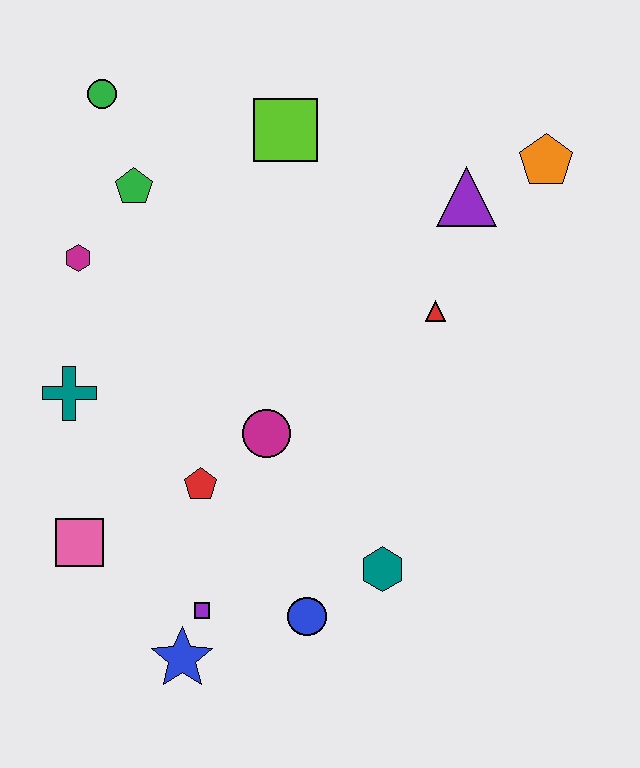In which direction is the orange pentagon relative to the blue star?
The orange pentagon is above the blue star.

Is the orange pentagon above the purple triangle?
Yes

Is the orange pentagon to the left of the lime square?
No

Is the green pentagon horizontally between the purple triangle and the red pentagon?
No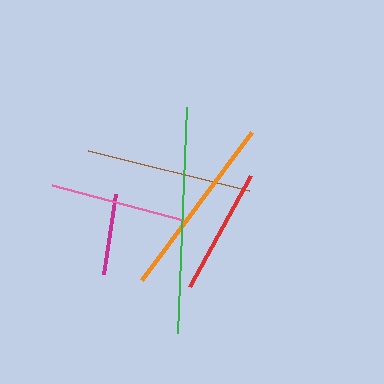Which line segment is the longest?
The green line is the longest at approximately 226 pixels.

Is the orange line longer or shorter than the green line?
The green line is longer than the orange line.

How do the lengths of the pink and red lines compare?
The pink and red lines are approximately the same length.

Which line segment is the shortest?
The magenta line is the shortest at approximately 81 pixels.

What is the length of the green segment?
The green segment is approximately 226 pixels long.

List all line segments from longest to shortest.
From longest to shortest: green, orange, brown, pink, red, magenta.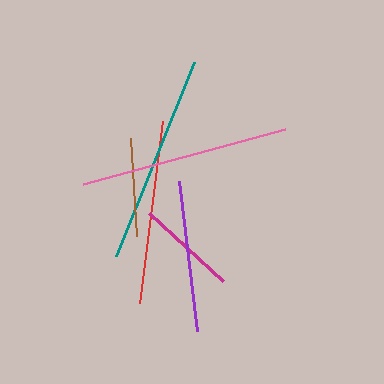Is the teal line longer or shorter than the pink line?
The pink line is longer than the teal line.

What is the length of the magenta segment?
The magenta segment is approximately 101 pixels long.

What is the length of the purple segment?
The purple segment is approximately 151 pixels long.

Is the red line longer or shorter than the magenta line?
The red line is longer than the magenta line.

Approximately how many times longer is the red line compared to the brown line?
The red line is approximately 1.9 times the length of the brown line.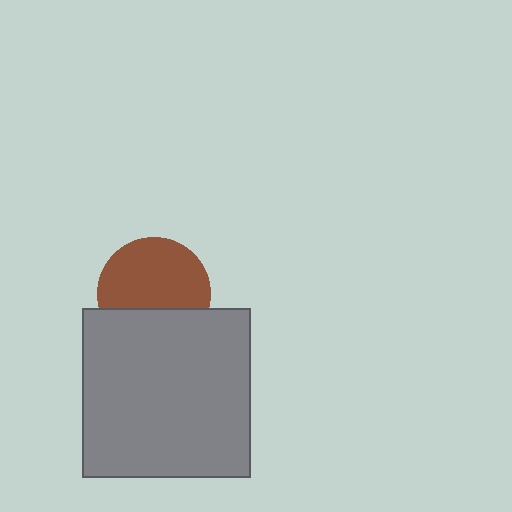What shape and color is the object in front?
The object in front is a gray square.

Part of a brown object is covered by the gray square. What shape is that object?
It is a circle.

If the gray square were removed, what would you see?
You would see the complete brown circle.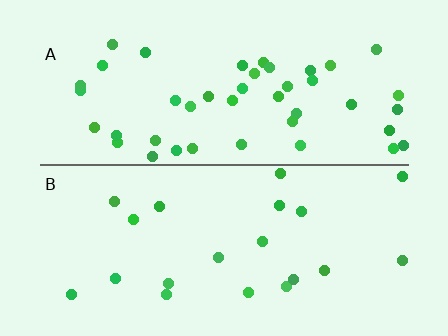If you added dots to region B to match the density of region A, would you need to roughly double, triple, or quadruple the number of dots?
Approximately double.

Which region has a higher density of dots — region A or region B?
A (the top).